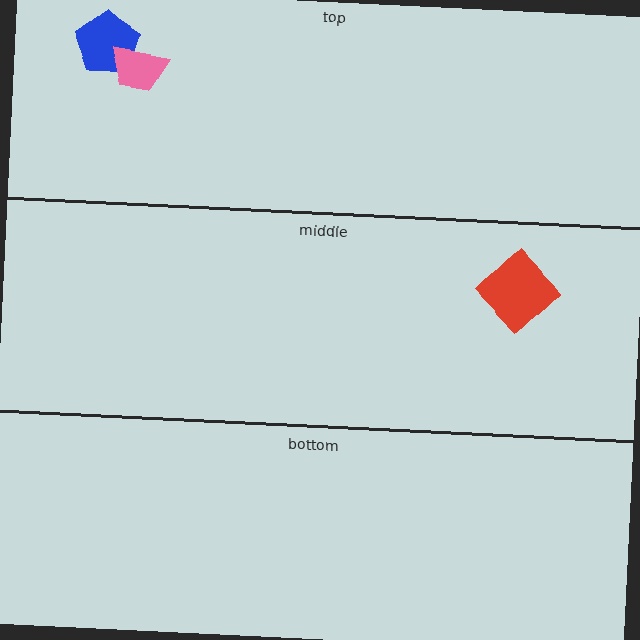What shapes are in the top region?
The blue pentagon, the pink trapezoid.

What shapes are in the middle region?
The red diamond.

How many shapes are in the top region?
2.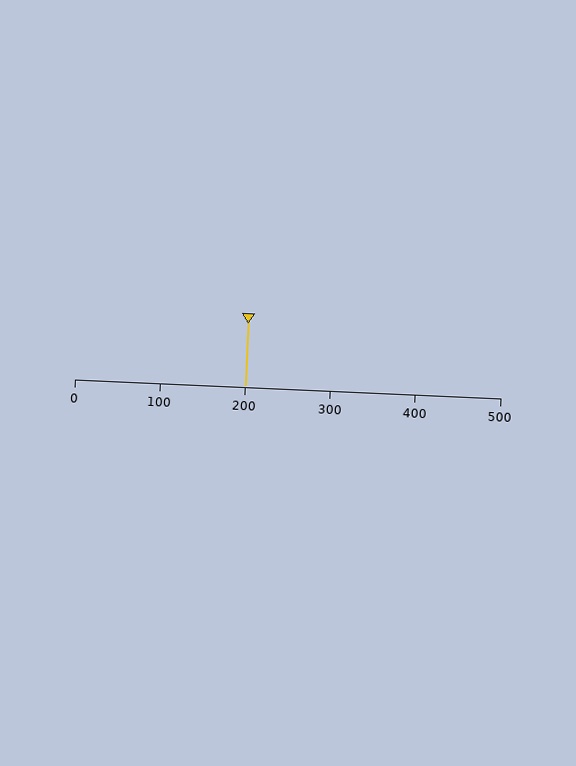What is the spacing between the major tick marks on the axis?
The major ticks are spaced 100 apart.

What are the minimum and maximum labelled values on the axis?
The axis runs from 0 to 500.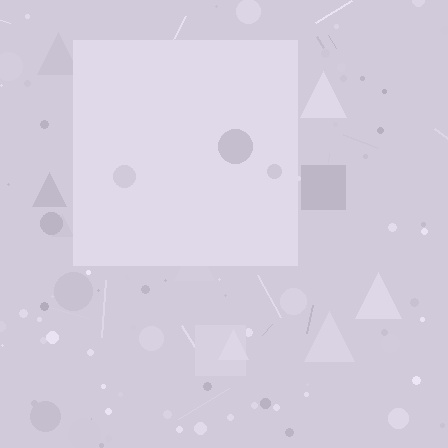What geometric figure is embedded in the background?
A square is embedded in the background.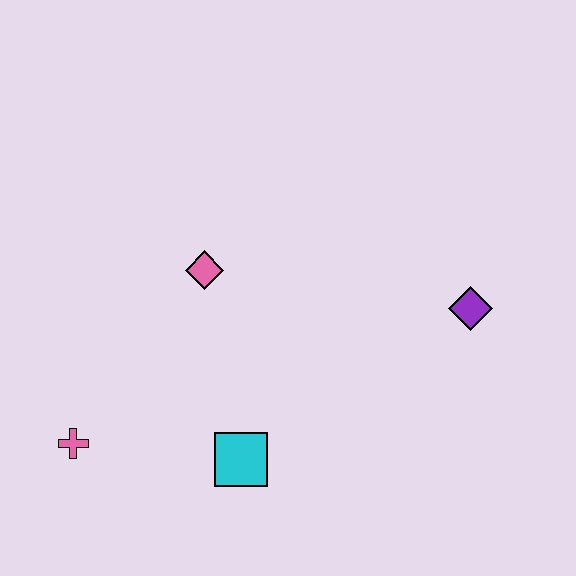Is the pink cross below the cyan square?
No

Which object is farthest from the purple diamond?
The pink cross is farthest from the purple diamond.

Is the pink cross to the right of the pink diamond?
No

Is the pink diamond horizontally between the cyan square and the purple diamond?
No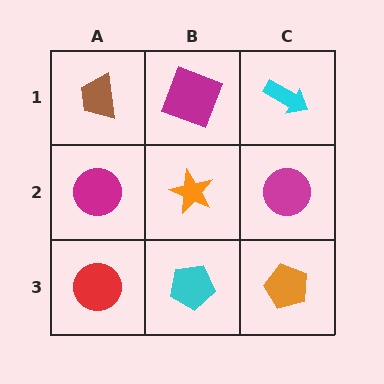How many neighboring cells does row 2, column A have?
3.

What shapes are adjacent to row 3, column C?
A magenta circle (row 2, column C), a cyan pentagon (row 3, column B).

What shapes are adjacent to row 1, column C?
A magenta circle (row 2, column C), a magenta square (row 1, column B).